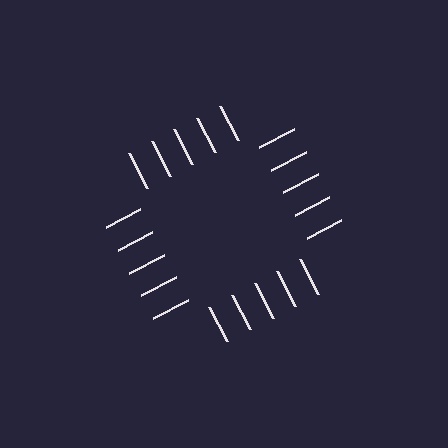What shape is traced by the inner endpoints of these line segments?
An illusory square — the line segments terminate on its edges but no continuous stroke is drawn.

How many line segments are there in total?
20 — 5 along each of the 4 edges.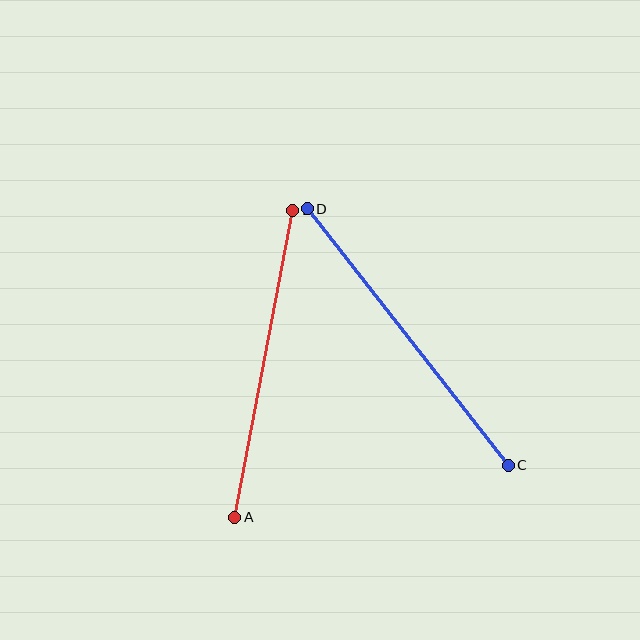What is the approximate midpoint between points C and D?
The midpoint is at approximately (408, 337) pixels.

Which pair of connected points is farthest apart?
Points C and D are farthest apart.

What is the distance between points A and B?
The distance is approximately 312 pixels.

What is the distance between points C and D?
The distance is approximately 326 pixels.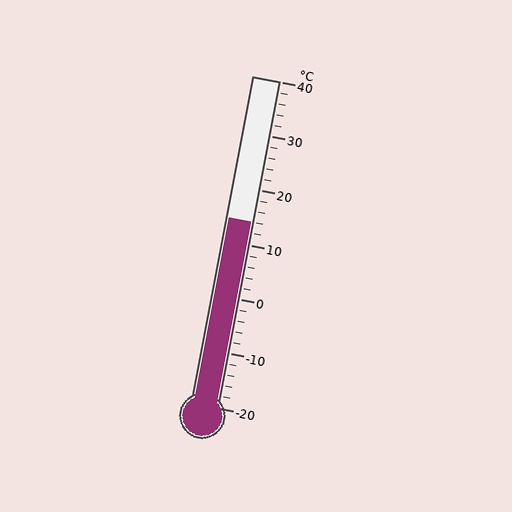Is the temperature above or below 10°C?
The temperature is above 10°C.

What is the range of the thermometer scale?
The thermometer scale ranges from -20°C to 40°C.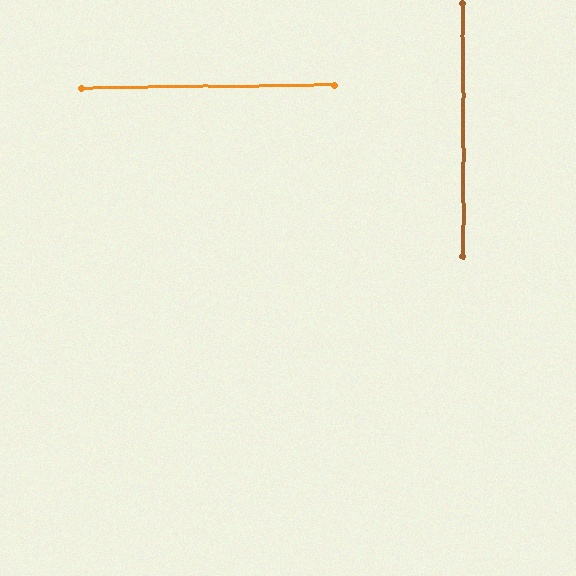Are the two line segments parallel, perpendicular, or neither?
Perpendicular — they meet at approximately 90°.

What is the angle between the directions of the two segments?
Approximately 90 degrees.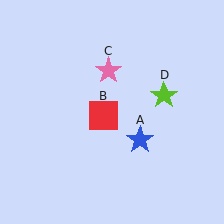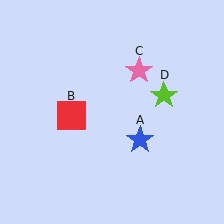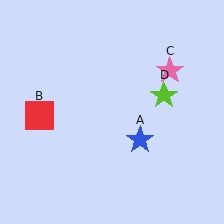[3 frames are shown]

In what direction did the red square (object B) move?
The red square (object B) moved left.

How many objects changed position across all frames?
2 objects changed position: red square (object B), pink star (object C).